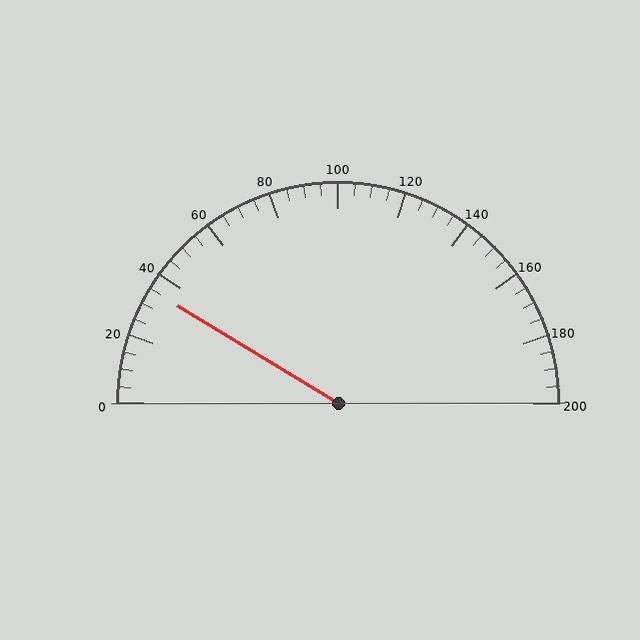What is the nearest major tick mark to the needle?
The nearest major tick mark is 40.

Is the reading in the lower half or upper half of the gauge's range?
The reading is in the lower half of the range (0 to 200).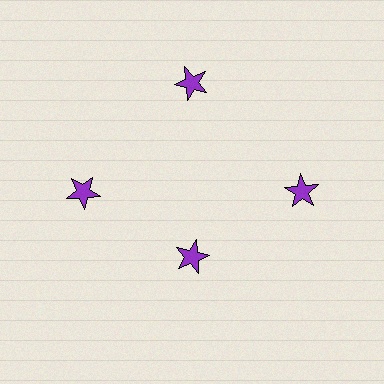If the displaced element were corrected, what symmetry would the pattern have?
It would have 4-fold rotational symmetry — the pattern would map onto itself every 90 degrees.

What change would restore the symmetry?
The symmetry would be restored by moving it outward, back onto the ring so that all 4 stars sit at equal angles and equal distance from the center.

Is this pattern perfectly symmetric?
No. The 4 purple stars are arranged in a ring, but one element near the 6 o'clock position is pulled inward toward the center, breaking the 4-fold rotational symmetry.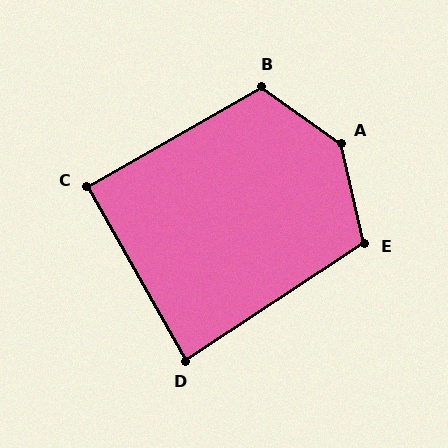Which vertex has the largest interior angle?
A, at approximately 139 degrees.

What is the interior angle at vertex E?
Approximately 110 degrees (obtuse).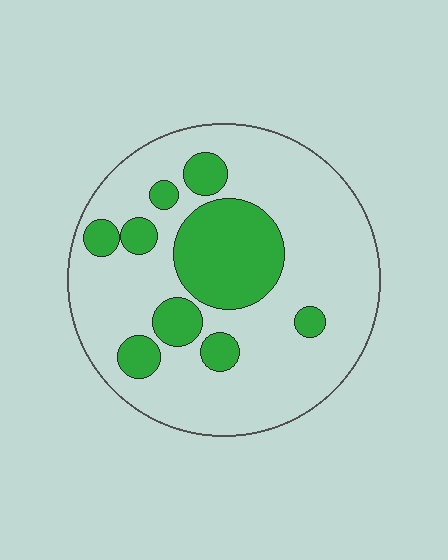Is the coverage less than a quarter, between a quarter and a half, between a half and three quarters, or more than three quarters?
Between a quarter and a half.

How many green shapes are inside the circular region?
9.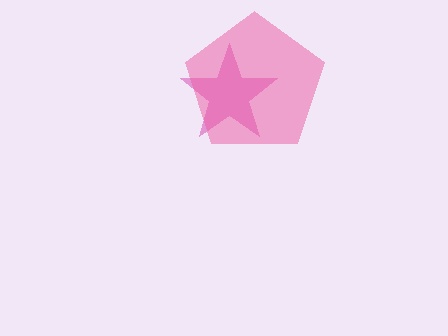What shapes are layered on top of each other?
The layered shapes are: a magenta star, a pink pentagon.